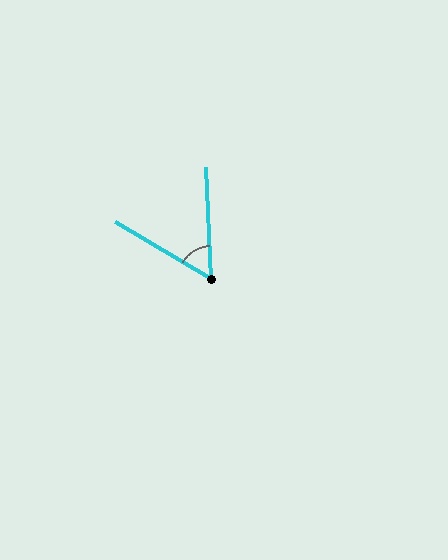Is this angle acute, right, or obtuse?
It is acute.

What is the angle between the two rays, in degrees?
Approximately 56 degrees.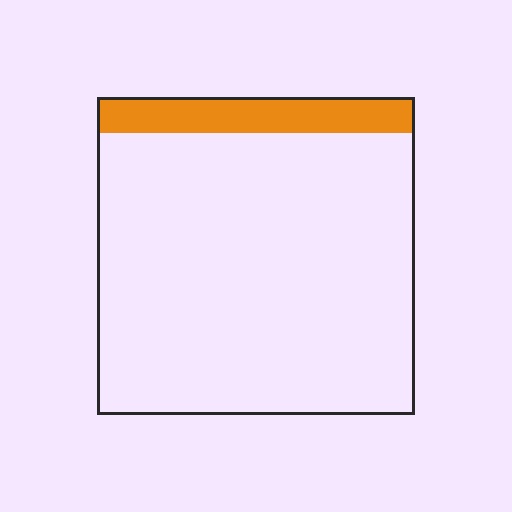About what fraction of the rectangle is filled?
About one eighth (1/8).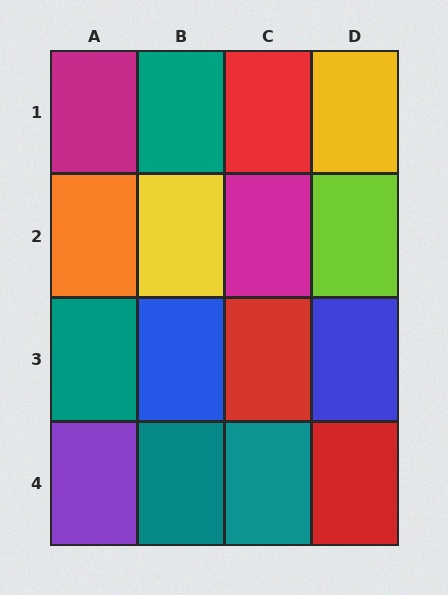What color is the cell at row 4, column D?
Red.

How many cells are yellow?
2 cells are yellow.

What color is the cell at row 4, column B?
Teal.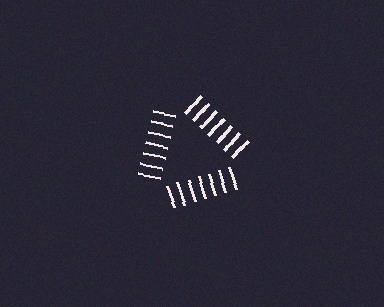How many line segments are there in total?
21 — 7 along each of the 3 edges.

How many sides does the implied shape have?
3 sides — the line-ends trace a triangle.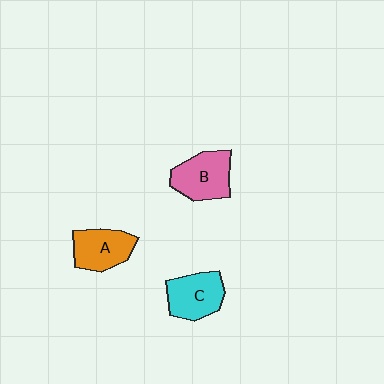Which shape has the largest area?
Shape B (pink).